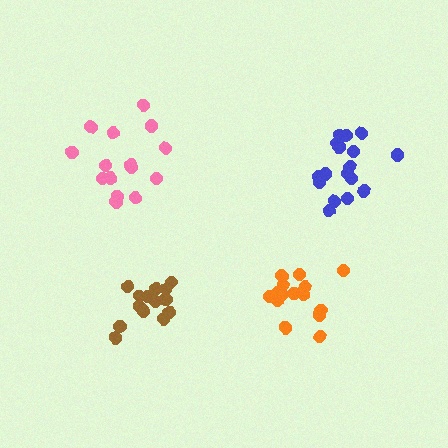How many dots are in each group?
Group 1: 15 dots, Group 2: 15 dots, Group 3: 14 dots, Group 4: 18 dots (62 total).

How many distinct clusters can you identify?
There are 4 distinct clusters.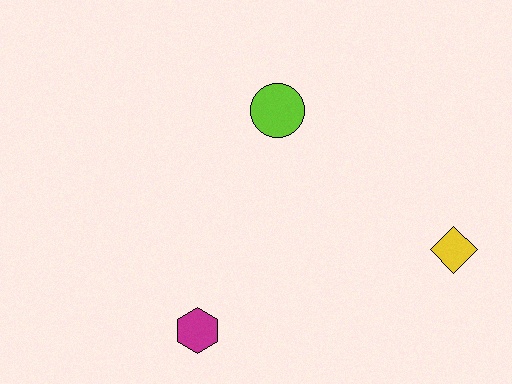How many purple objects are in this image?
There are no purple objects.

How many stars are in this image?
There are no stars.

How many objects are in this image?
There are 3 objects.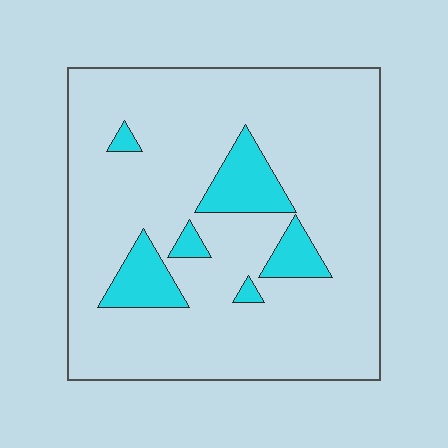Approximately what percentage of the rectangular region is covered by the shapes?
Approximately 15%.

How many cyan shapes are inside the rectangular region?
6.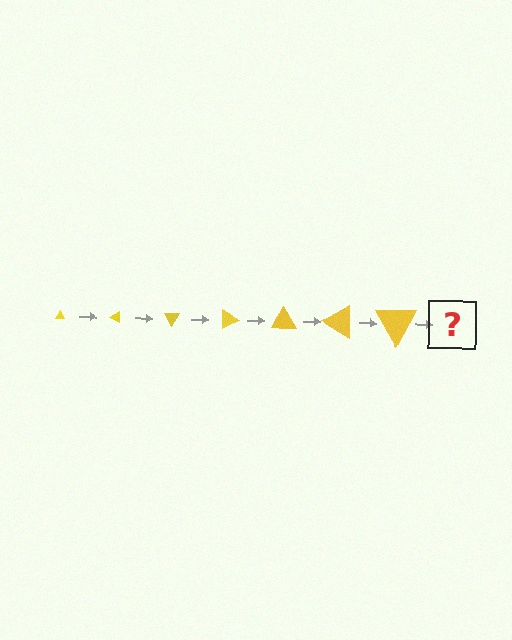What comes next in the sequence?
The next element should be a triangle, larger than the previous one and rotated 210 degrees from the start.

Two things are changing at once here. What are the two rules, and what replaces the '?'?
The two rules are that the triangle grows larger each step and it rotates 30 degrees each step. The '?' should be a triangle, larger than the previous one and rotated 210 degrees from the start.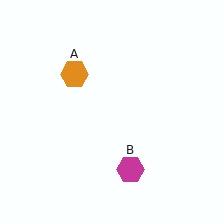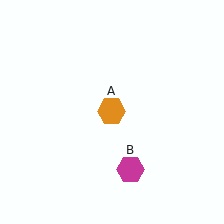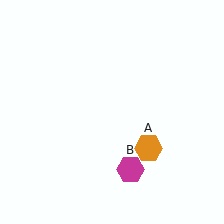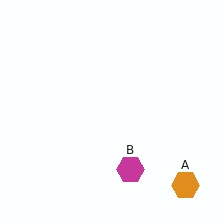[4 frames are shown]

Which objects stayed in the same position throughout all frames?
Magenta hexagon (object B) remained stationary.